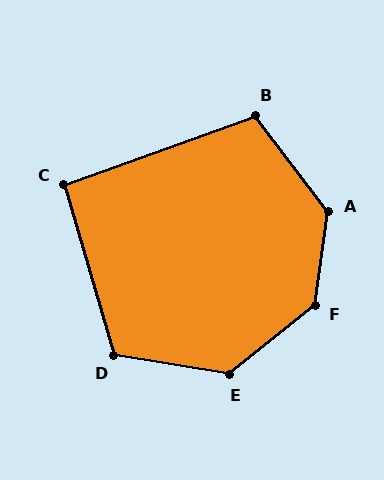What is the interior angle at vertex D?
Approximately 115 degrees (obtuse).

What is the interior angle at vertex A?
Approximately 135 degrees (obtuse).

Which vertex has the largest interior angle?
F, at approximately 137 degrees.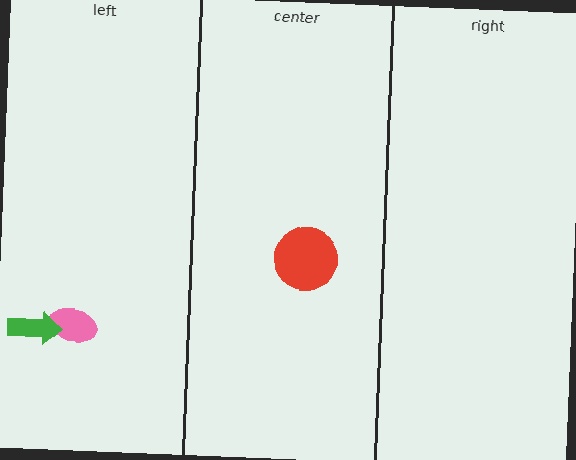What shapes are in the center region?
The red circle.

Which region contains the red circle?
The center region.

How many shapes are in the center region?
1.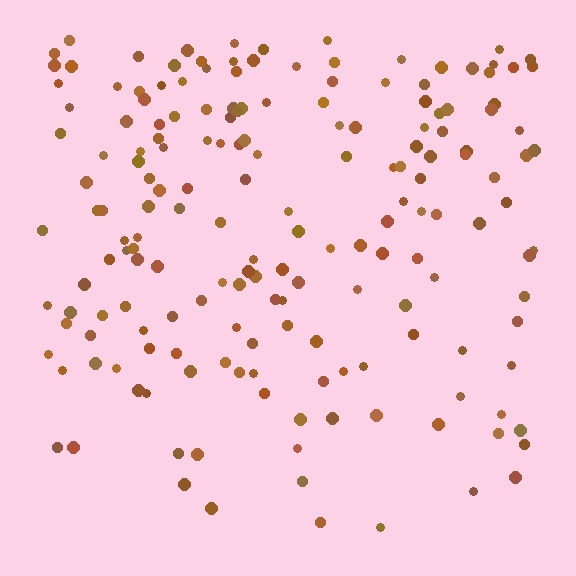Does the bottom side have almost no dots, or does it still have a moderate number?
Still a moderate number, just noticeably fewer than the top.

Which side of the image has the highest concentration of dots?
The top.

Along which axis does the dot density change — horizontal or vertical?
Vertical.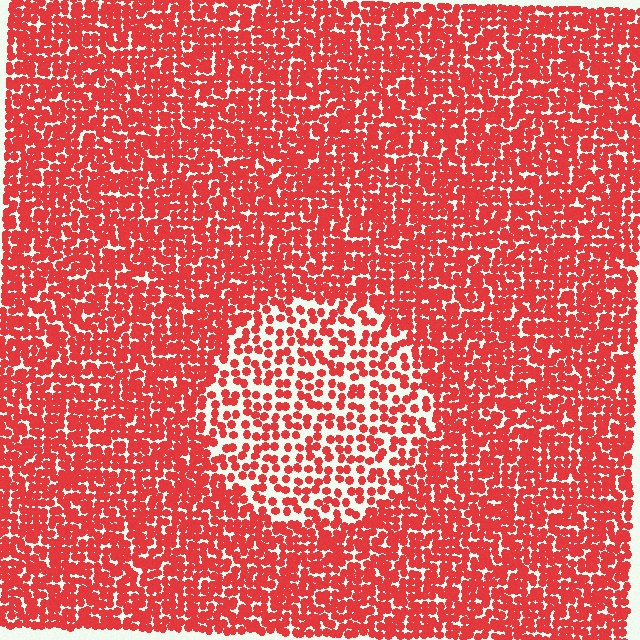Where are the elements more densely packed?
The elements are more densely packed outside the circle boundary.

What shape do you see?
I see a circle.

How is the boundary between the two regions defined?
The boundary is defined by a change in element density (approximately 1.9x ratio). All elements are the same color, size, and shape.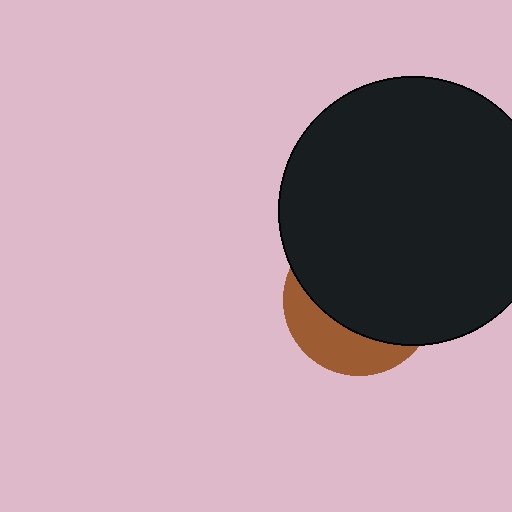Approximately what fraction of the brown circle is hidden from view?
Roughly 70% of the brown circle is hidden behind the black circle.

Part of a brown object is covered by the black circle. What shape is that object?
It is a circle.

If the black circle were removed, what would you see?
You would see the complete brown circle.